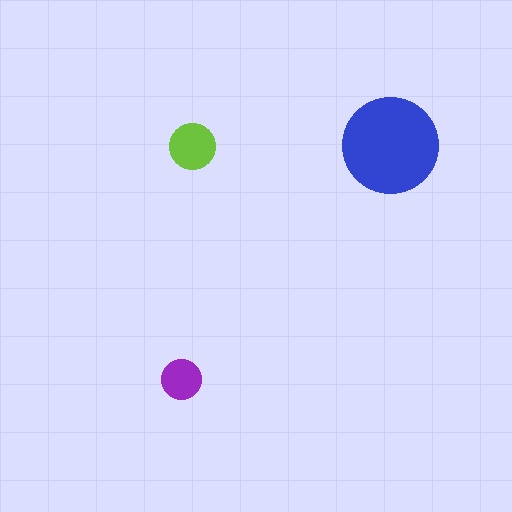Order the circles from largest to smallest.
the blue one, the lime one, the purple one.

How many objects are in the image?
There are 3 objects in the image.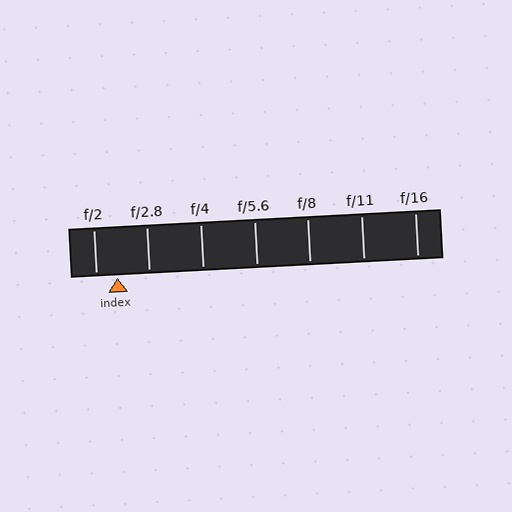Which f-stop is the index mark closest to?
The index mark is closest to f/2.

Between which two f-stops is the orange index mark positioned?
The index mark is between f/2 and f/2.8.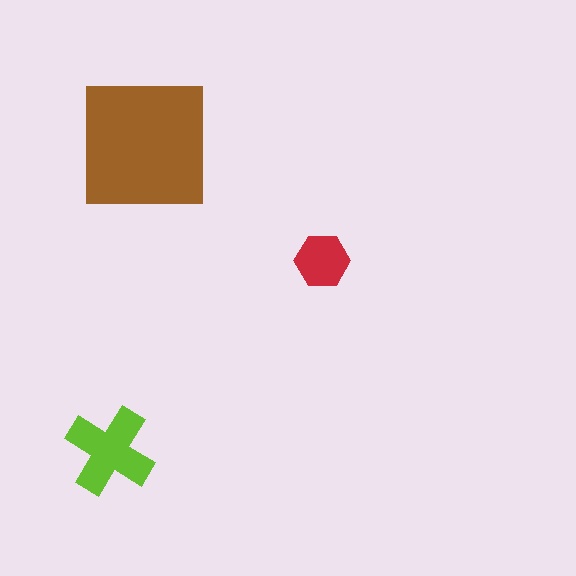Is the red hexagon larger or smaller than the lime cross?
Smaller.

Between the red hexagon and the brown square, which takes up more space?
The brown square.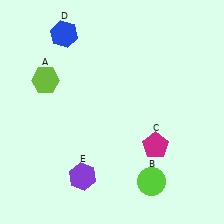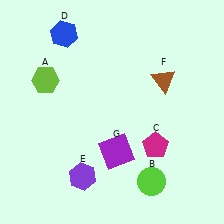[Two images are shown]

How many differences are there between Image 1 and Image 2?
There are 2 differences between the two images.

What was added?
A brown triangle (F), a purple square (G) were added in Image 2.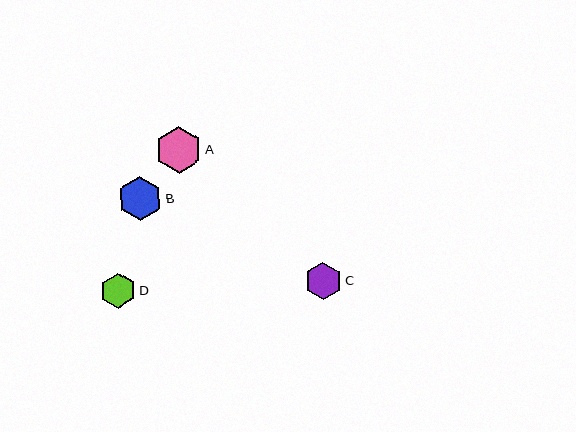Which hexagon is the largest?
Hexagon A is the largest with a size of approximately 47 pixels.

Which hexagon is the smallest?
Hexagon D is the smallest with a size of approximately 35 pixels.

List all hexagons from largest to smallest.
From largest to smallest: A, B, C, D.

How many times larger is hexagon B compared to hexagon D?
Hexagon B is approximately 1.3 times the size of hexagon D.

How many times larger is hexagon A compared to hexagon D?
Hexagon A is approximately 1.3 times the size of hexagon D.